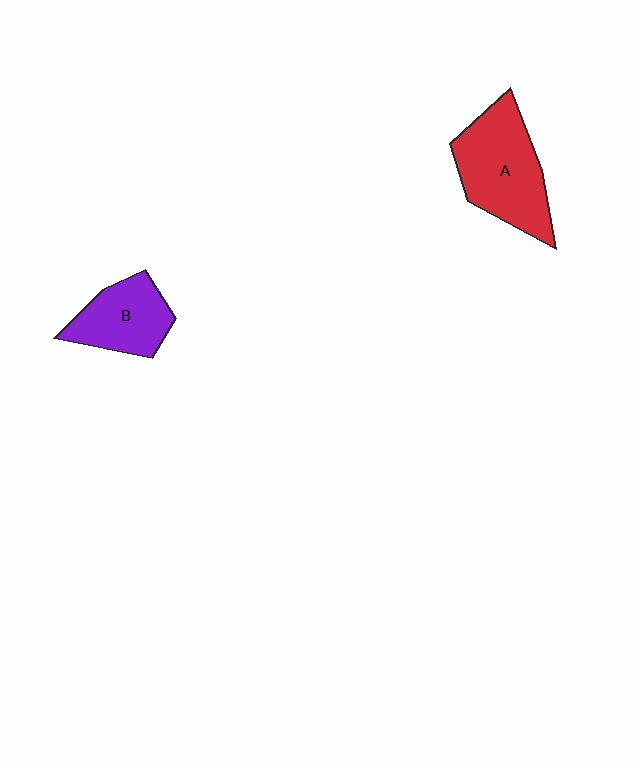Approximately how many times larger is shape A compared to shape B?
Approximately 1.5 times.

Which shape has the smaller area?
Shape B (purple).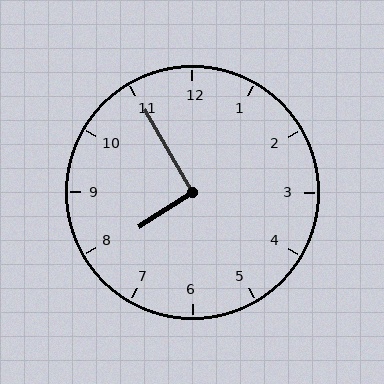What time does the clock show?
7:55.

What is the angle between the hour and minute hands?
Approximately 92 degrees.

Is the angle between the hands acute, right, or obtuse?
It is right.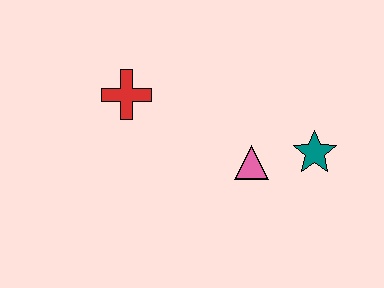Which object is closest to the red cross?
The pink triangle is closest to the red cross.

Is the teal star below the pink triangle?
No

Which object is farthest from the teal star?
The red cross is farthest from the teal star.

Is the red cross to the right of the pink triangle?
No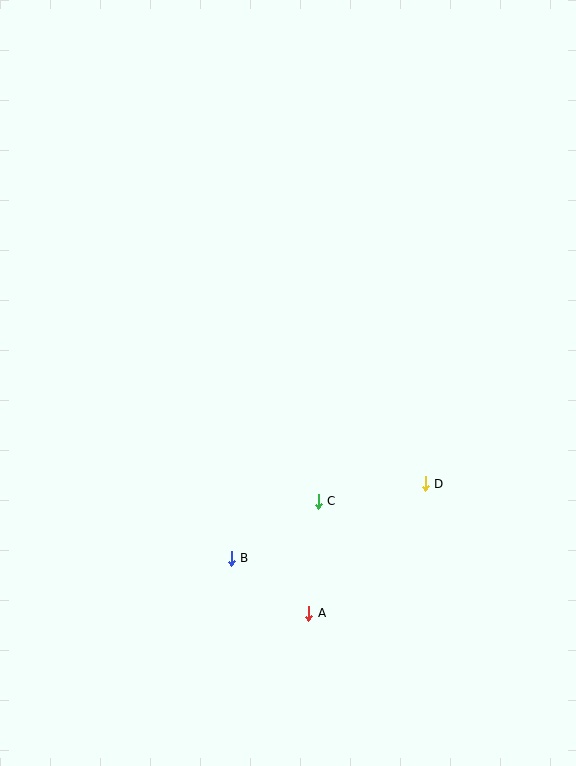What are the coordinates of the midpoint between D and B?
The midpoint between D and B is at (328, 521).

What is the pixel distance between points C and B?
The distance between C and B is 104 pixels.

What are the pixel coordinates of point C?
Point C is at (318, 501).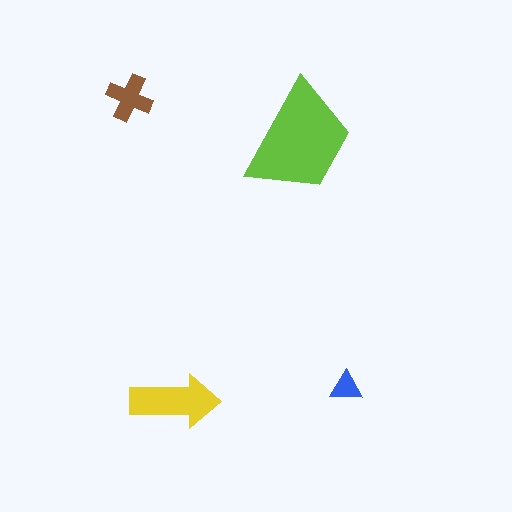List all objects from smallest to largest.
The blue triangle, the brown cross, the yellow arrow, the lime trapezoid.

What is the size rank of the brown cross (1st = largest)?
3rd.